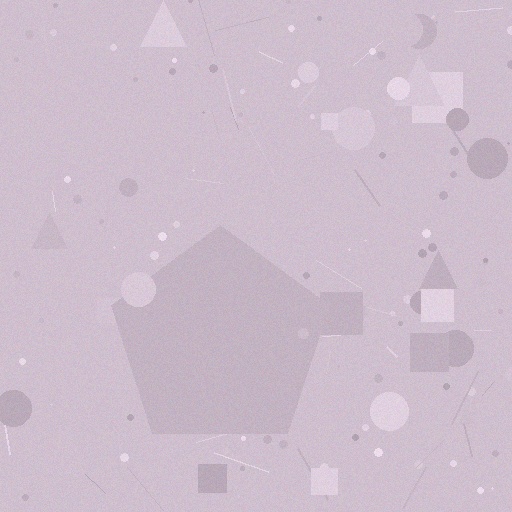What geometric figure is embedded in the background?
A pentagon is embedded in the background.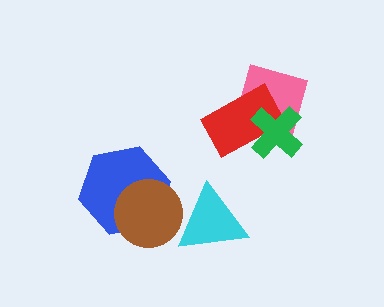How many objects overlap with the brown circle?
2 objects overlap with the brown circle.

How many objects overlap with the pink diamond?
2 objects overlap with the pink diamond.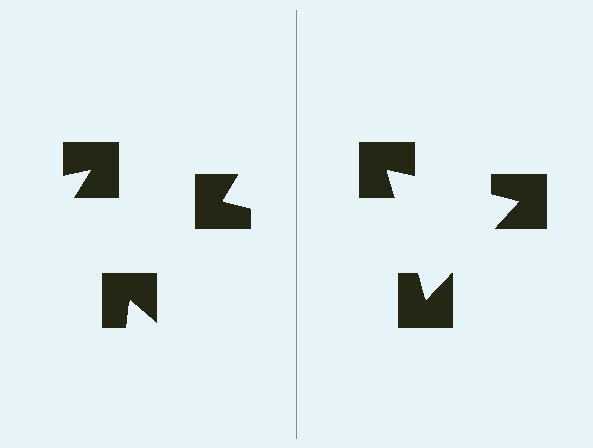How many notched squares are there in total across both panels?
6 — 3 on each side.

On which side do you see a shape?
An illusory triangle appears on the right side. On the left side the wedge cuts are rotated, so no coherent shape forms.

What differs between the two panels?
The notched squares are positioned identically on both sides; only the wedge orientations differ. On the right they align to a triangle; on the left they are misaligned.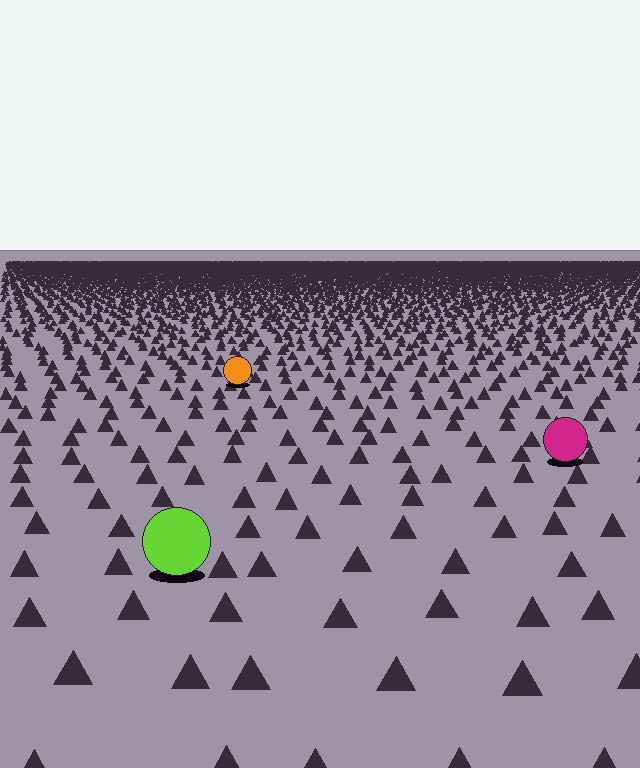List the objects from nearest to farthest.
From nearest to farthest: the lime circle, the magenta circle, the orange circle.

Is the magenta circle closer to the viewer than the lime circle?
No. The lime circle is closer — you can tell from the texture gradient: the ground texture is coarser near it.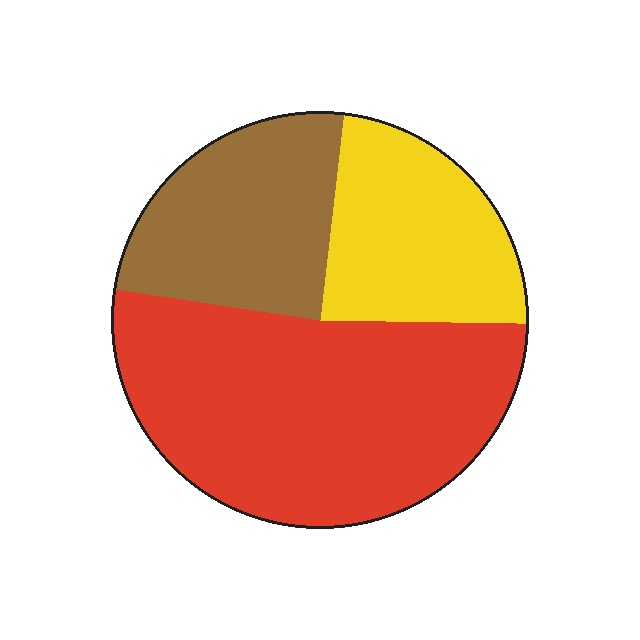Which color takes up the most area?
Red, at roughly 50%.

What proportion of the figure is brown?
Brown covers about 25% of the figure.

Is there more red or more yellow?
Red.